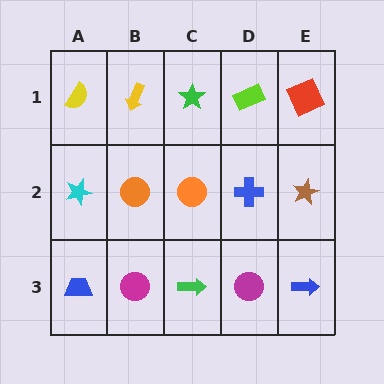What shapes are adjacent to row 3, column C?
An orange circle (row 2, column C), a magenta circle (row 3, column B), a magenta circle (row 3, column D).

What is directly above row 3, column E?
A brown star.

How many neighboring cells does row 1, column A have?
2.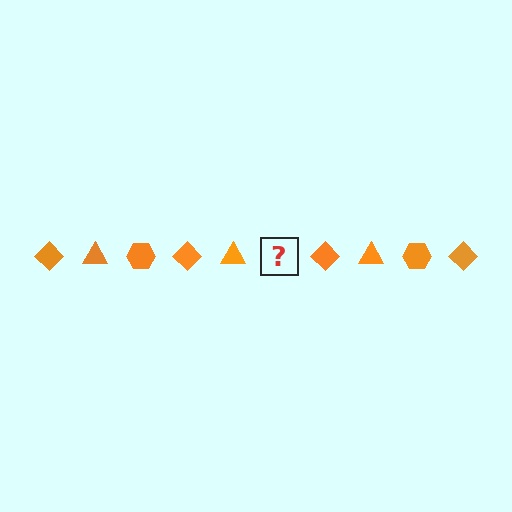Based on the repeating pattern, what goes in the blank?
The blank should be an orange hexagon.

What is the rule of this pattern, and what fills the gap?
The rule is that the pattern cycles through diamond, triangle, hexagon shapes in orange. The gap should be filled with an orange hexagon.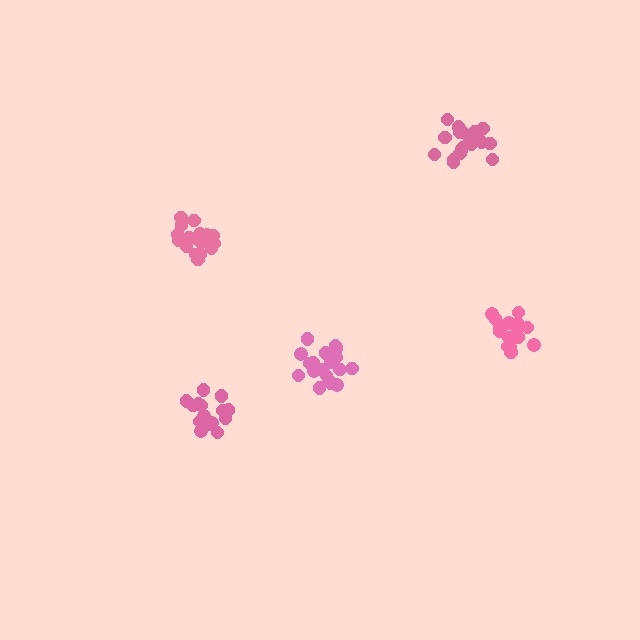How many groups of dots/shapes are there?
There are 5 groups.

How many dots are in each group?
Group 1: 21 dots, Group 2: 19 dots, Group 3: 17 dots, Group 4: 17 dots, Group 5: 16 dots (90 total).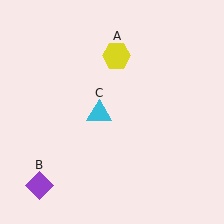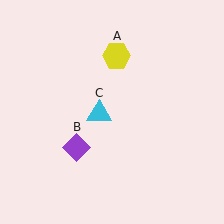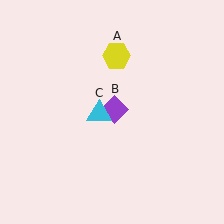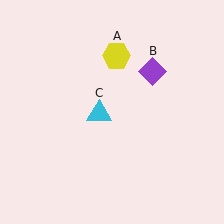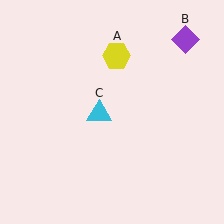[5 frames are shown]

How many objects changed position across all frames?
1 object changed position: purple diamond (object B).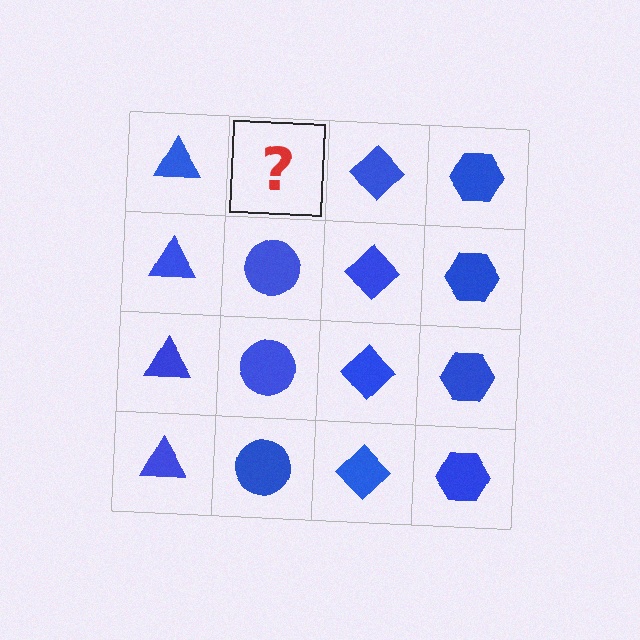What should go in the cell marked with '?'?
The missing cell should contain a blue circle.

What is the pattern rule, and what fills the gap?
The rule is that each column has a consistent shape. The gap should be filled with a blue circle.